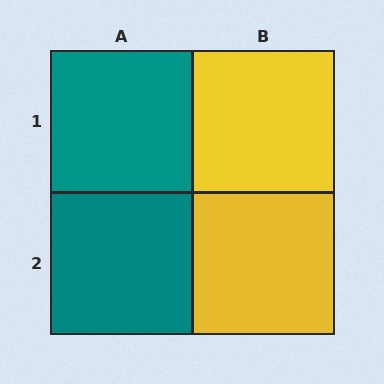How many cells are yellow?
2 cells are yellow.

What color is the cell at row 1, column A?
Teal.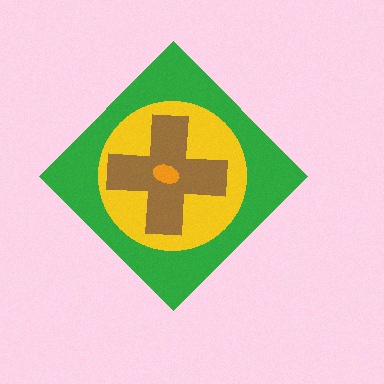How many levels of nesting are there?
4.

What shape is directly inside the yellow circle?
The brown cross.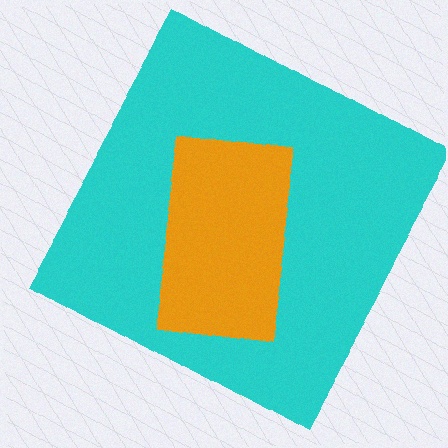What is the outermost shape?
The cyan square.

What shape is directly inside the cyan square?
The orange rectangle.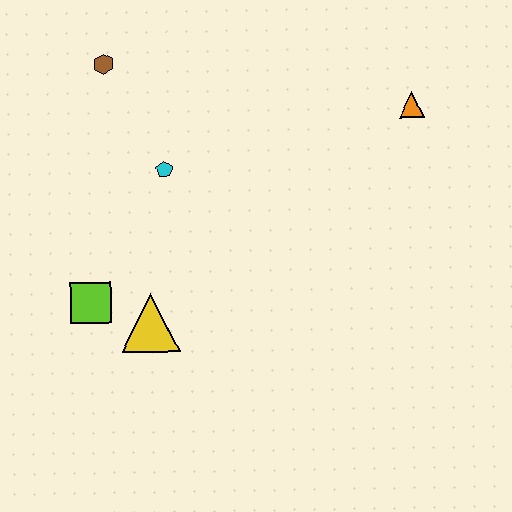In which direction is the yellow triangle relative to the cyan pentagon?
The yellow triangle is below the cyan pentagon.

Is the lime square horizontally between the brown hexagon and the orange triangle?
No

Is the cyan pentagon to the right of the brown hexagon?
Yes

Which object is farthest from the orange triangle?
The lime square is farthest from the orange triangle.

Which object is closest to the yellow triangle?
The lime square is closest to the yellow triangle.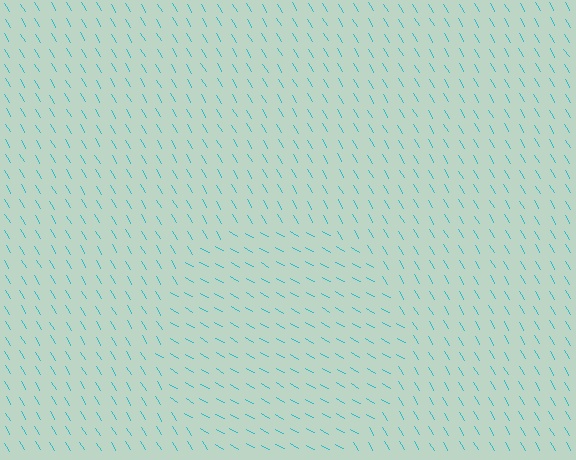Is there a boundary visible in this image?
Yes, there is a texture boundary formed by a change in line orientation.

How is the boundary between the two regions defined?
The boundary is defined purely by a change in line orientation (approximately 30 degrees difference). All lines are the same color and thickness.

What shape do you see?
I see a circle.